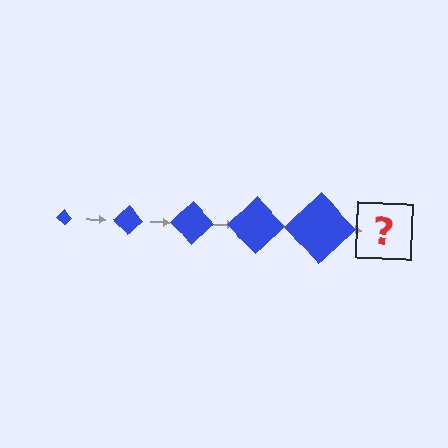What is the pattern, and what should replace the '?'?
The pattern is that the diamond gets progressively larger each step. The '?' should be a blue diamond, larger than the previous one.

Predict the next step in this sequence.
The next step is a blue diamond, larger than the previous one.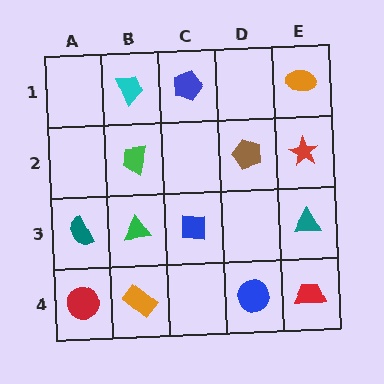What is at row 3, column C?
A blue square.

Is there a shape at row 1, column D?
No, that cell is empty.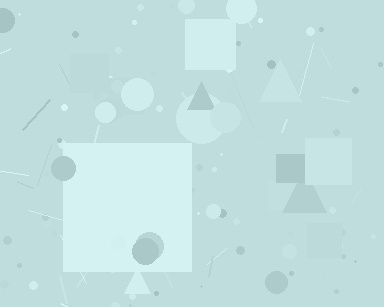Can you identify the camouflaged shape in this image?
The camouflaged shape is a square.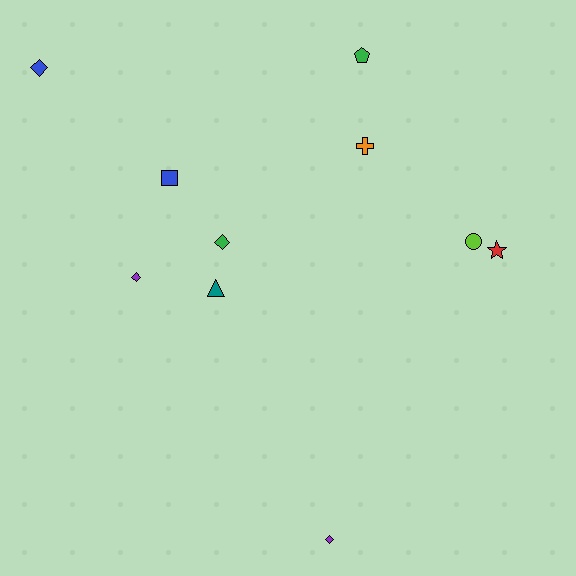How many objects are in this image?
There are 10 objects.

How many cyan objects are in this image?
There are no cyan objects.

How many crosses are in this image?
There is 1 cross.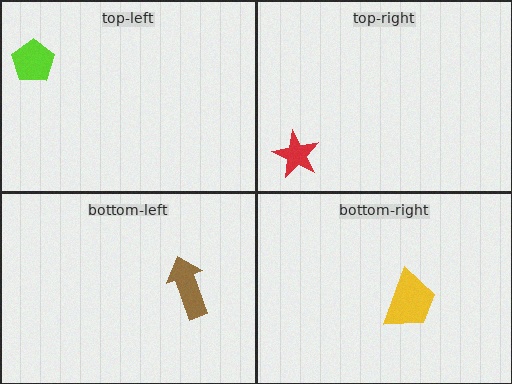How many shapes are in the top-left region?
1.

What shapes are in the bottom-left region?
The brown arrow.